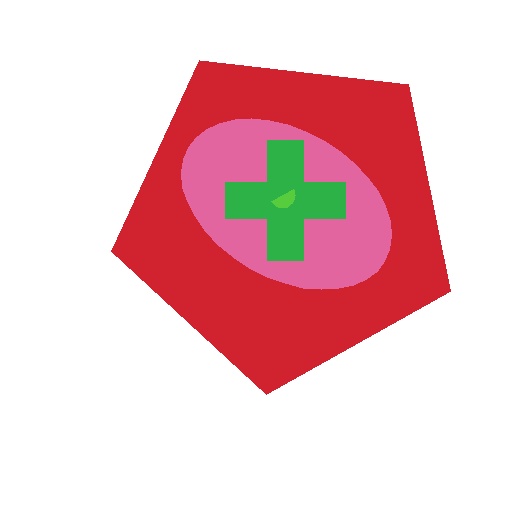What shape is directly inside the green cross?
The lime semicircle.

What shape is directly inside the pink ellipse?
The green cross.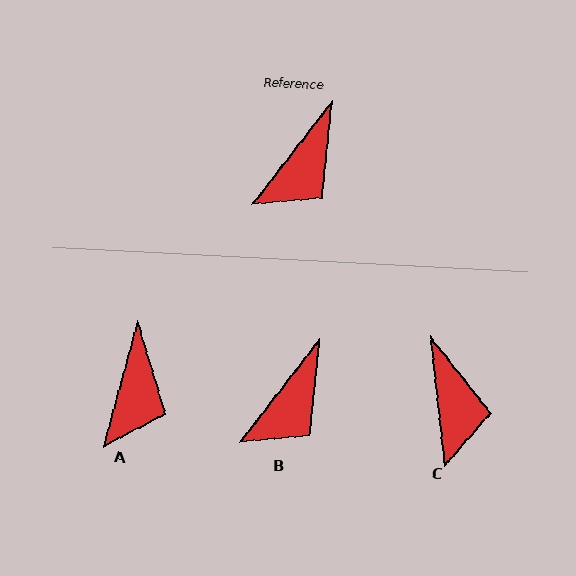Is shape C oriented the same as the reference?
No, it is off by about 44 degrees.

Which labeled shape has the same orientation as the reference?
B.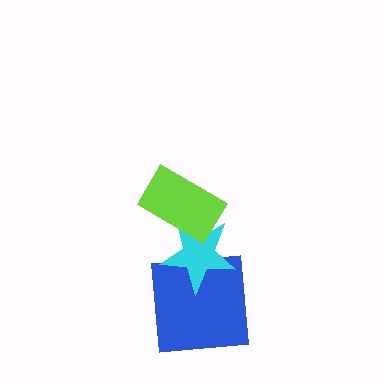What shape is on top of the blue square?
The cyan star is on top of the blue square.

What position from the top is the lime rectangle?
The lime rectangle is 1st from the top.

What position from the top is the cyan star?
The cyan star is 2nd from the top.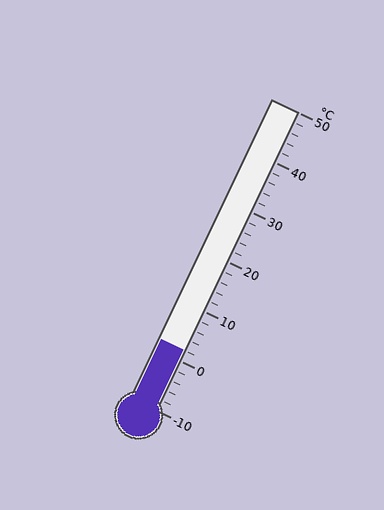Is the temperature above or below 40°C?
The temperature is below 40°C.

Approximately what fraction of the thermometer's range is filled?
The thermometer is filled to approximately 20% of its range.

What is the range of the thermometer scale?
The thermometer scale ranges from -10°C to 50°C.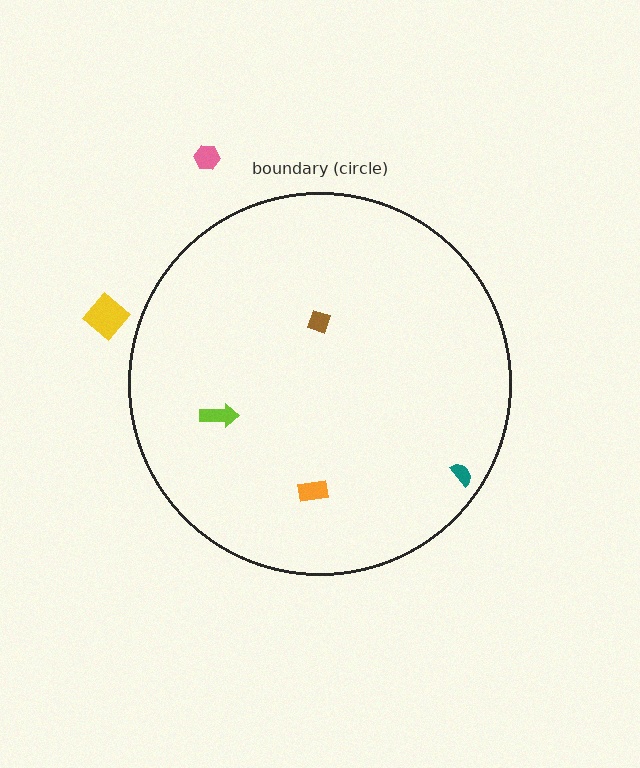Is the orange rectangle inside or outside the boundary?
Inside.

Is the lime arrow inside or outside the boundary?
Inside.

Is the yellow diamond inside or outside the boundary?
Outside.